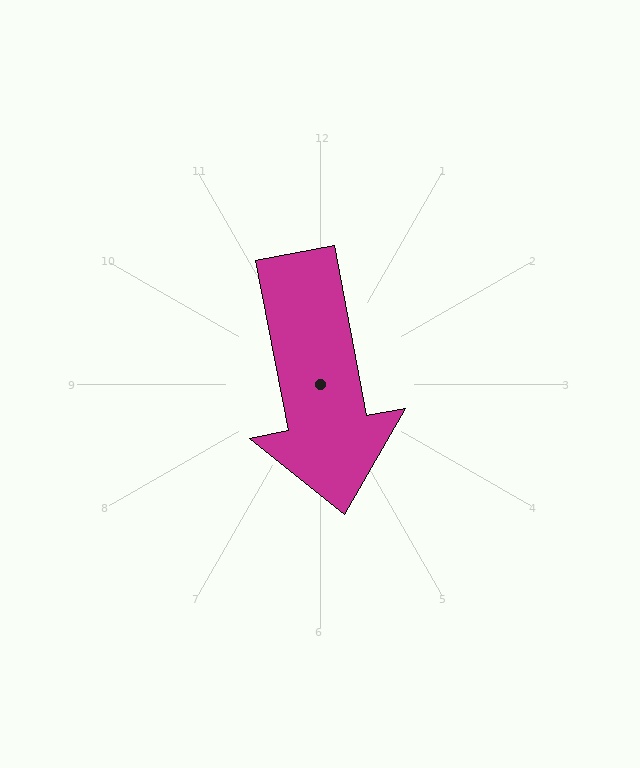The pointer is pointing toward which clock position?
Roughly 6 o'clock.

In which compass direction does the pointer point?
South.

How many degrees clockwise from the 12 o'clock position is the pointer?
Approximately 169 degrees.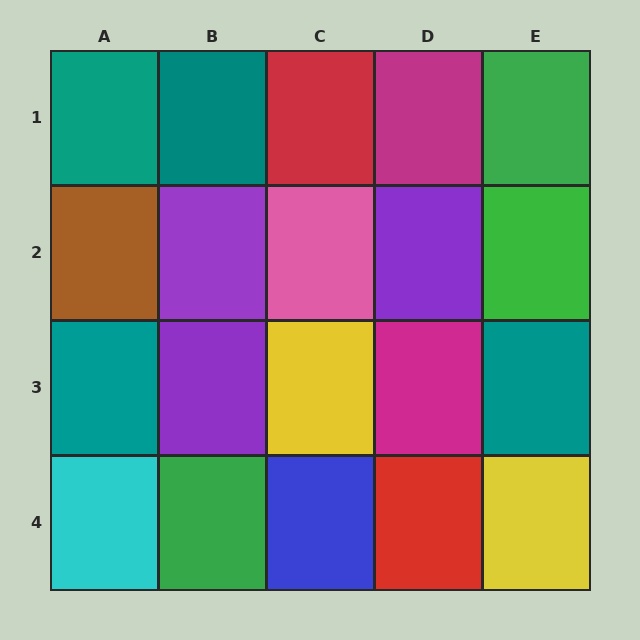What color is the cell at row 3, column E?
Teal.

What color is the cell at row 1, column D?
Magenta.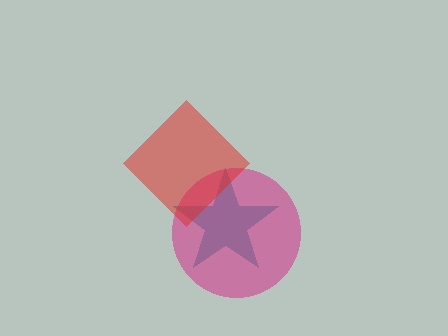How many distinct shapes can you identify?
There are 3 distinct shapes: a teal star, a magenta circle, a red diamond.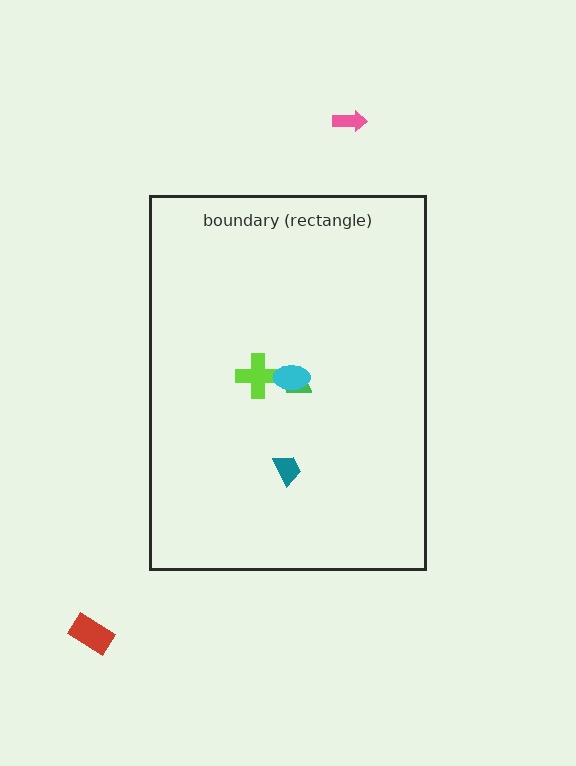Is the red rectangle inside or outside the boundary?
Outside.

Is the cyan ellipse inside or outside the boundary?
Inside.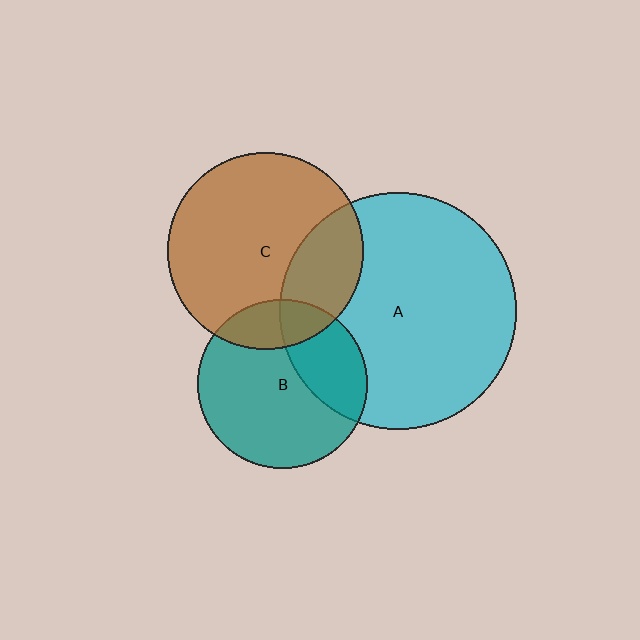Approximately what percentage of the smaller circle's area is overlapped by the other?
Approximately 20%.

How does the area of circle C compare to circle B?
Approximately 1.3 times.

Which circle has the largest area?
Circle A (cyan).